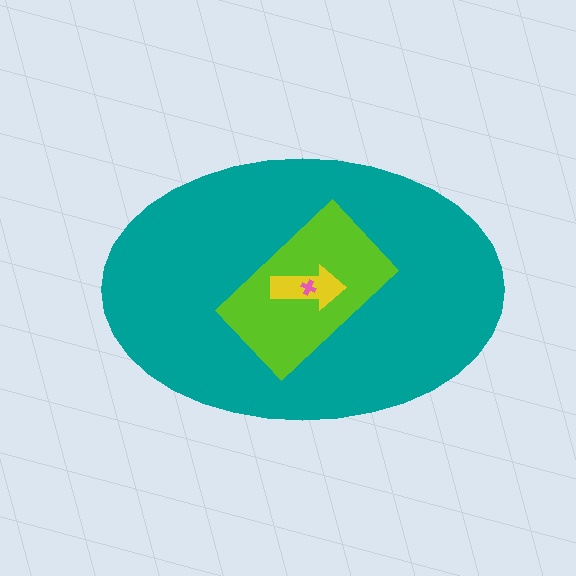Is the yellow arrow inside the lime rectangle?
Yes.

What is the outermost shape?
The teal ellipse.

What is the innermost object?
The pink cross.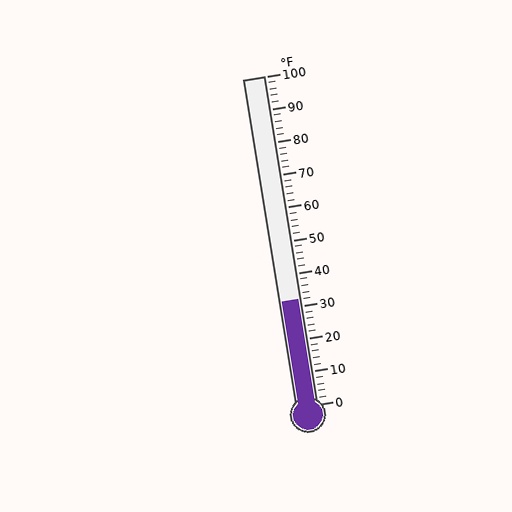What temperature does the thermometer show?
The thermometer shows approximately 32°F.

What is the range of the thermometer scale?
The thermometer scale ranges from 0°F to 100°F.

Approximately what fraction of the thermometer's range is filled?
The thermometer is filled to approximately 30% of its range.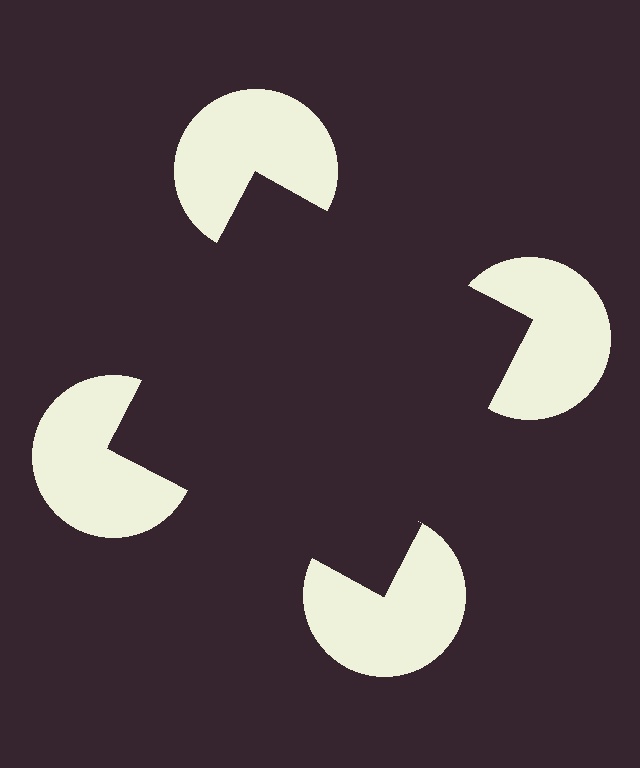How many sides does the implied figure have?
4 sides.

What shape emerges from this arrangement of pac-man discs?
An illusory square — its edges are inferred from the aligned wedge cuts in the pac-man discs, not physically drawn.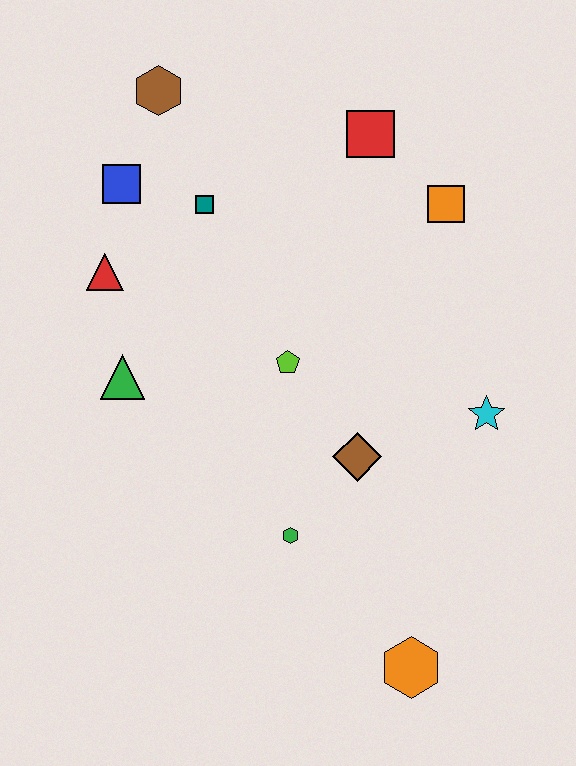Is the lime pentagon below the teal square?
Yes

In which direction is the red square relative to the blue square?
The red square is to the right of the blue square.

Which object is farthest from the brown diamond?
The brown hexagon is farthest from the brown diamond.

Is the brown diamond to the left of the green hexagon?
No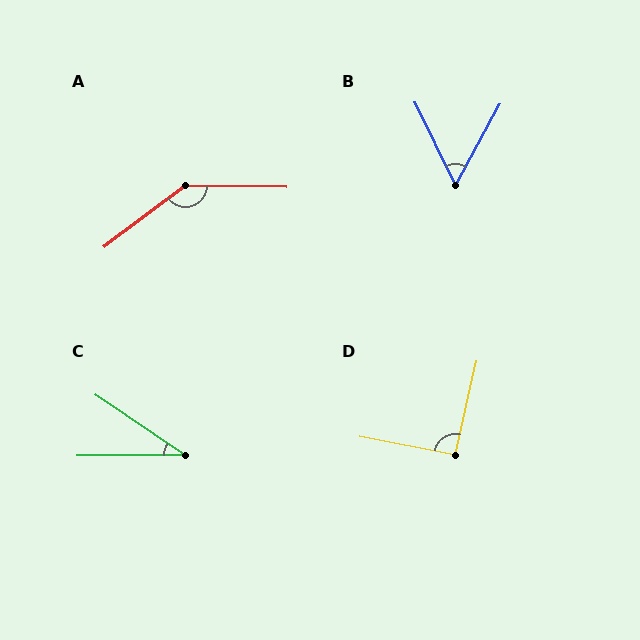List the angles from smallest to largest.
C (34°), B (55°), D (92°), A (142°).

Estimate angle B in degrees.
Approximately 55 degrees.